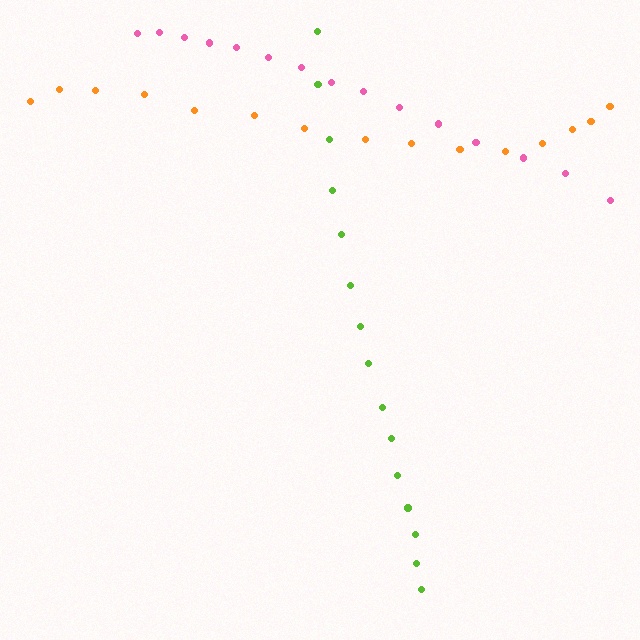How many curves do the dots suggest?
There are 3 distinct paths.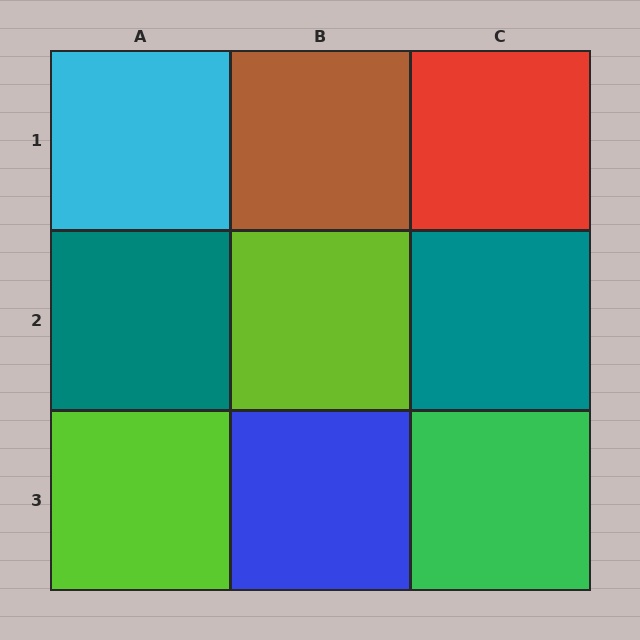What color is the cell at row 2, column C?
Teal.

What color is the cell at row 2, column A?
Teal.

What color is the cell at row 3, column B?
Blue.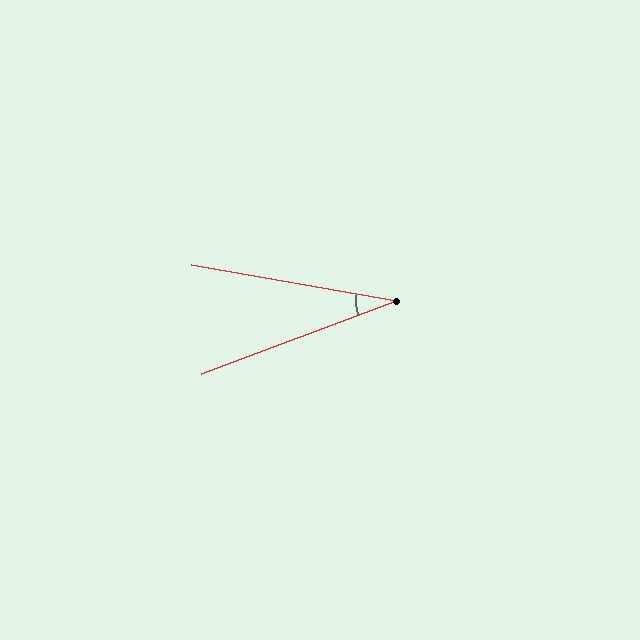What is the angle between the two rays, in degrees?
Approximately 30 degrees.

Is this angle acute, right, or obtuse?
It is acute.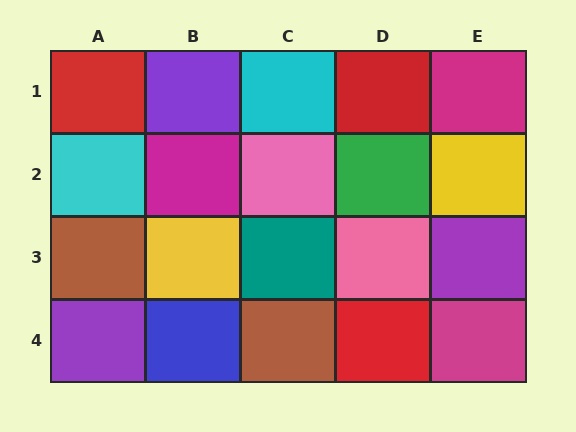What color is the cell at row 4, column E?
Magenta.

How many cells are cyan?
2 cells are cyan.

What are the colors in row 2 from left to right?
Cyan, magenta, pink, green, yellow.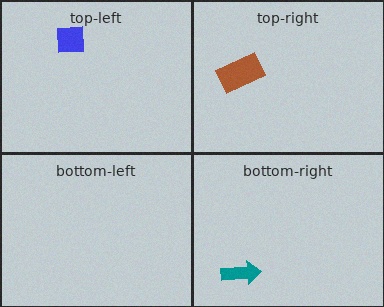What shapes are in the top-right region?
The brown rectangle.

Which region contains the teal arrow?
The bottom-right region.